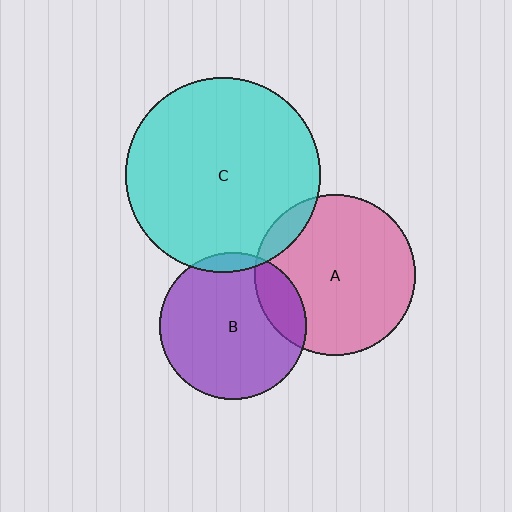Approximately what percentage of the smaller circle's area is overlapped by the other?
Approximately 5%.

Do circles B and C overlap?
Yes.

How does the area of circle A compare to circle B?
Approximately 1.2 times.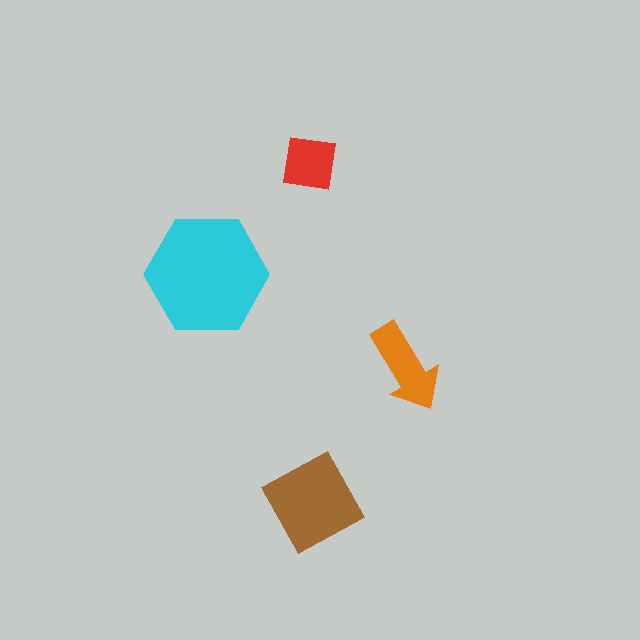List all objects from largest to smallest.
The cyan hexagon, the brown diamond, the orange arrow, the red square.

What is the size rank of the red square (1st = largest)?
4th.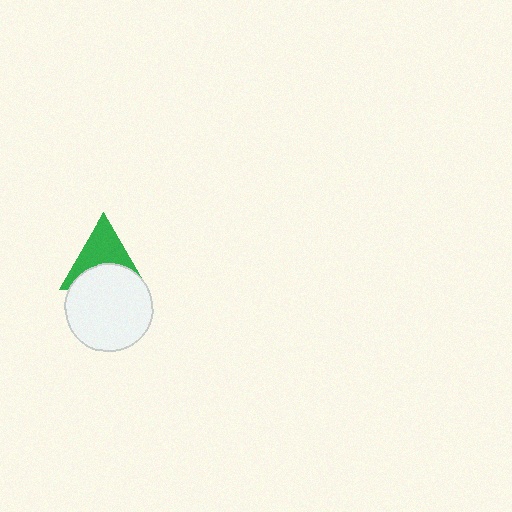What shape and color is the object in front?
The object in front is a white circle.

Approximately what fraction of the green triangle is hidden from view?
Roughly 43% of the green triangle is hidden behind the white circle.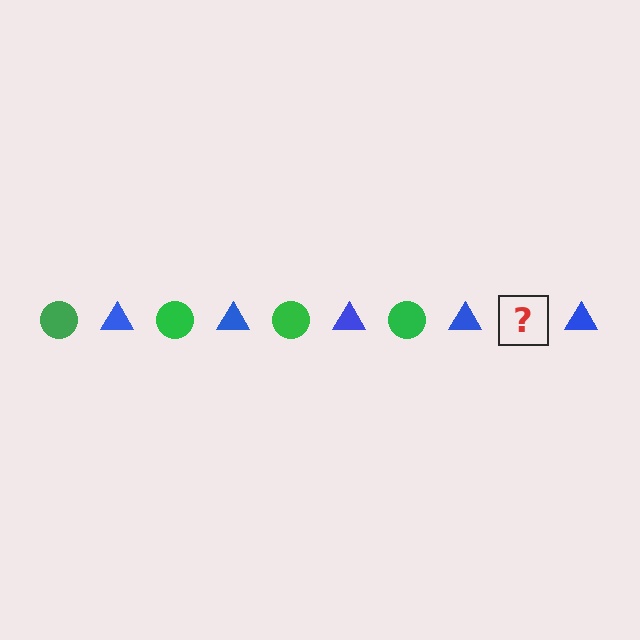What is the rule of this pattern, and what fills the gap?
The rule is that the pattern alternates between green circle and blue triangle. The gap should be filled with a green circle.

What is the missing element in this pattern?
The missing element is a green circle.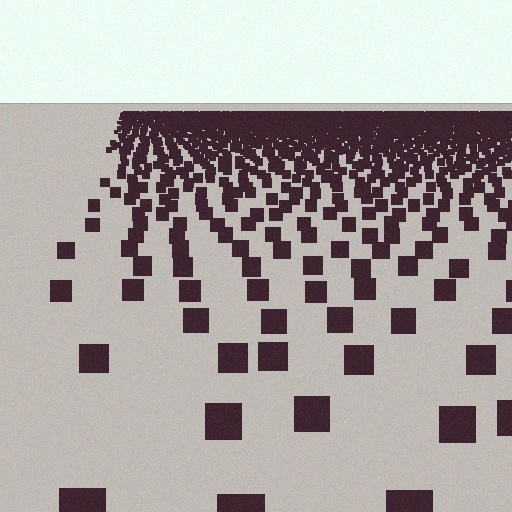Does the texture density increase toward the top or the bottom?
Density increases toward the top.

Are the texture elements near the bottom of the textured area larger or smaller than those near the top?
Larger. Near the bottom, elements are closer to the viewer and appear at a bigger on-screen size.